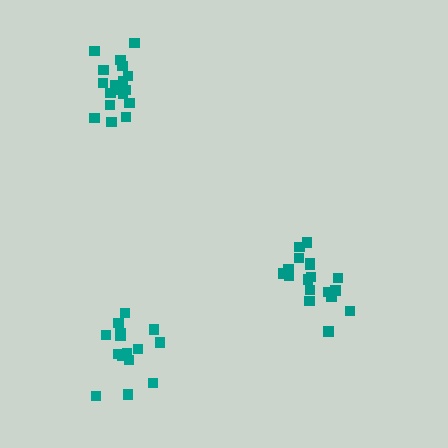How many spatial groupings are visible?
There are 3 spatial groupings.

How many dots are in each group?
Group 1: 19 dots, Group 2: 15 dots, Group 3: 18 dots (52 total).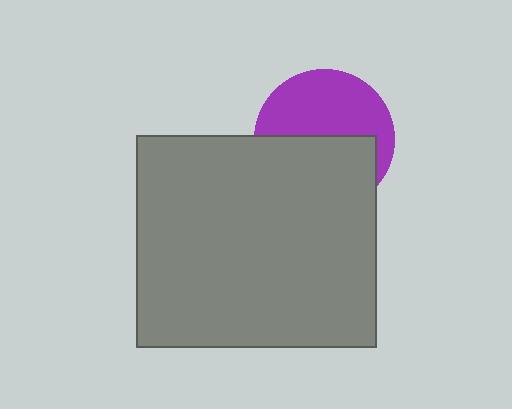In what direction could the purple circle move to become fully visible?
The purple circle could move up. That would shift it out from behind the gray rectangle entirely.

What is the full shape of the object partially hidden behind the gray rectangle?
The partially hidden object is a purple circle.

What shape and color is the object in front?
The object in front is a gray rectangle.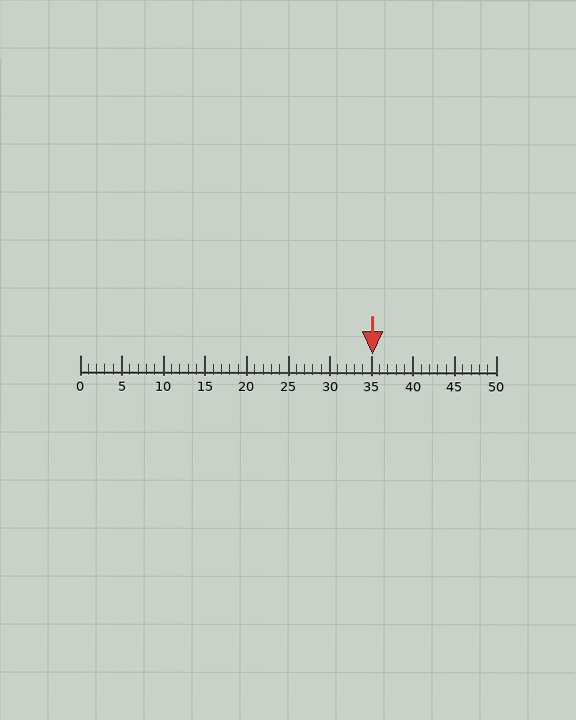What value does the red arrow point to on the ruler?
The red arrow points to approximately 35.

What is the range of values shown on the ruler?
The ruler shows values from 0 to 50.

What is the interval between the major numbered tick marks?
The major tick marks are spaced 5 units apart.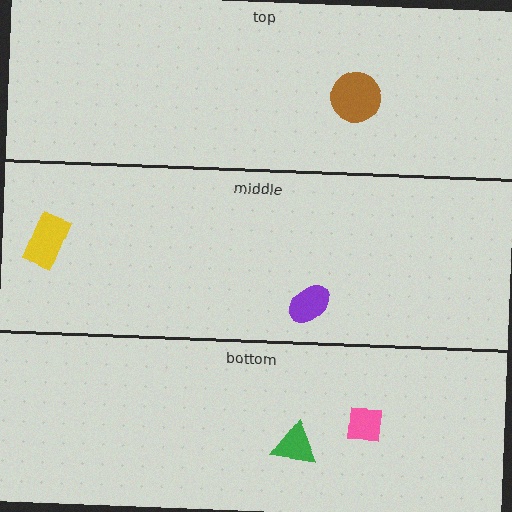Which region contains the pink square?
The bottom region.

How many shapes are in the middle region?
2.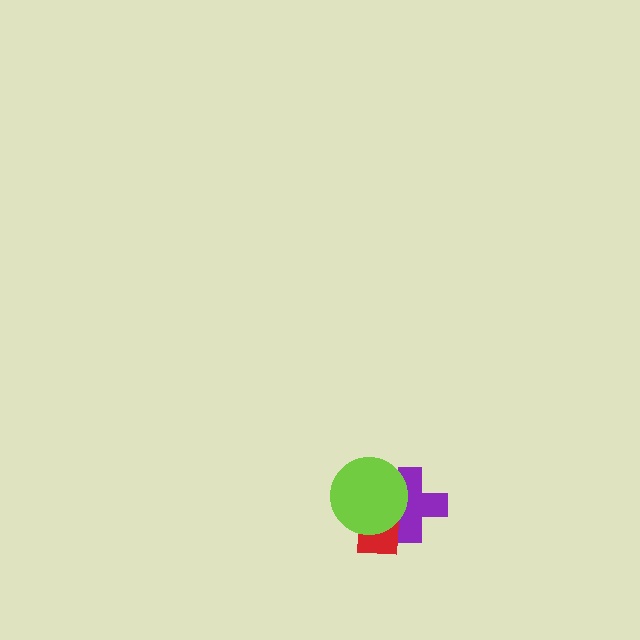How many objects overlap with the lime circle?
2 objects overlap with the lime circle.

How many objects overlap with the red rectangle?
2 objects overlap with the red rectangle.